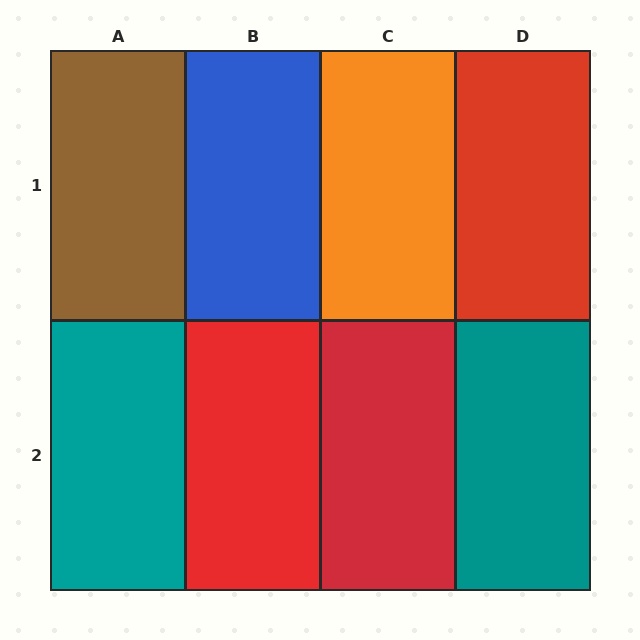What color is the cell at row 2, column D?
Teal.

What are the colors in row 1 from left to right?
Brown, blue, orange, red.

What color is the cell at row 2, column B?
Red.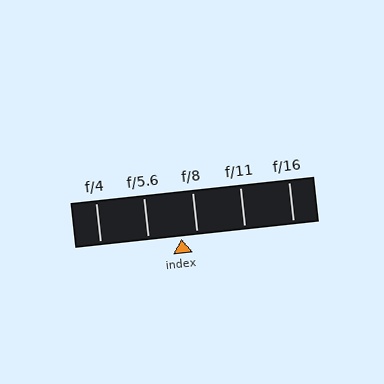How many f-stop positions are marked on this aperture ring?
There are 5 f-stop positions marked.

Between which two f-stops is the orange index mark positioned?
The index mark is between f/5.6 and f/8.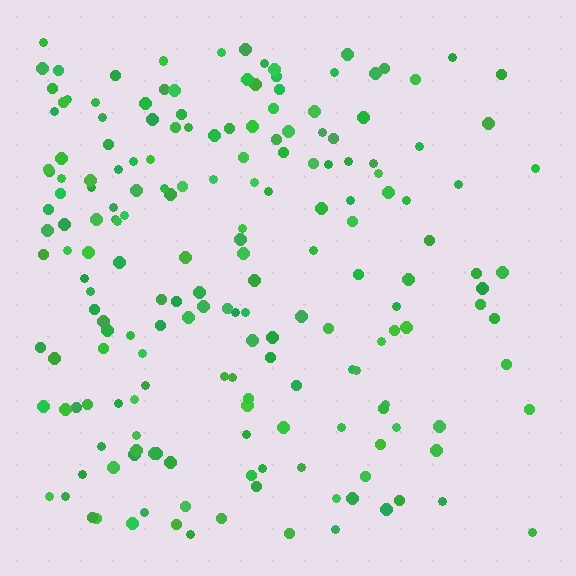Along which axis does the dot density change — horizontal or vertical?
Horizontal.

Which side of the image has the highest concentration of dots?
The left.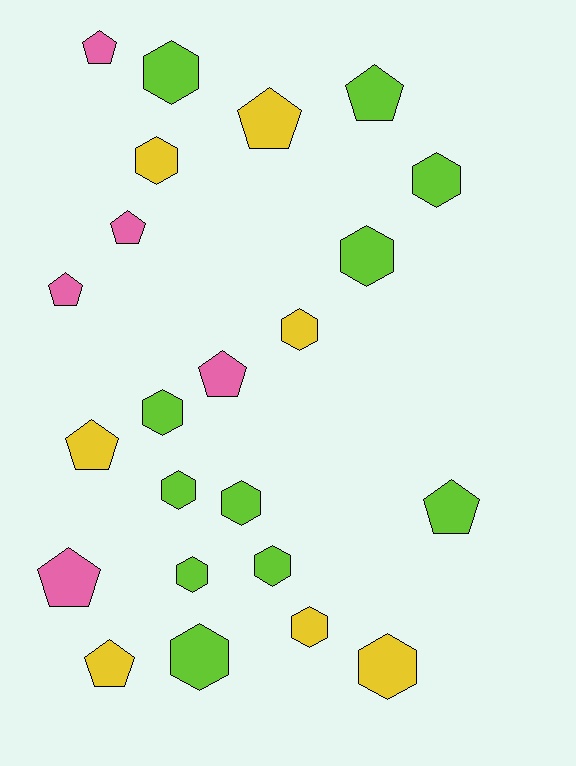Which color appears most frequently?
Lime, with 11 objects.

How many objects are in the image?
There are 23 objects.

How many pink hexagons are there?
There are no pink hexagons.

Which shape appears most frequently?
Hexagon, with 13 objects.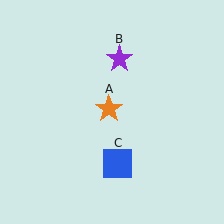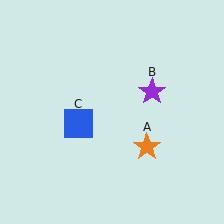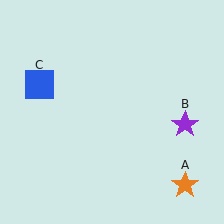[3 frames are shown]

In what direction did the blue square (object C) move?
The blue square (object C) moved up and to the left.